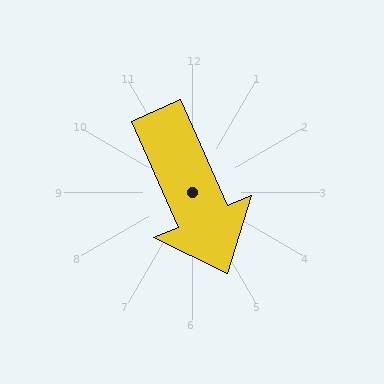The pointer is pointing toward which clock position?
Roughly 5 o'clock.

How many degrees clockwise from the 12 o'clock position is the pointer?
Approximately 156 degrees.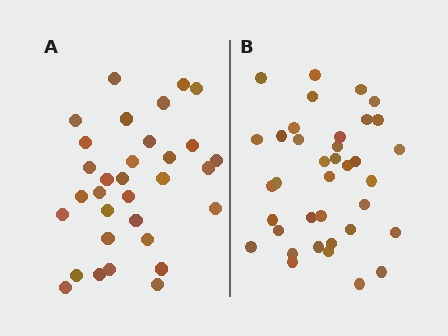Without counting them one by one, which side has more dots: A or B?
Region B (the right region) has more dots.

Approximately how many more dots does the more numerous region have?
Region B has about 5 more dots than region A.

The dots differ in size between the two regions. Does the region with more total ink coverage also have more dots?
No. Region A has more total ink coverage because its dots are larger, but region B actually contains more individual dots. Total area can be misleading — the number of items is what matters here.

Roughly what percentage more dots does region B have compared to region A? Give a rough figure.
About 15% more.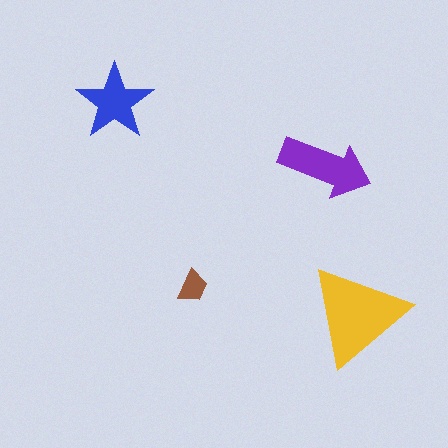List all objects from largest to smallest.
The yellow triangle, the purple arrow, the blue star, the brown trapezoid.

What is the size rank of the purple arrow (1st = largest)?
2nd.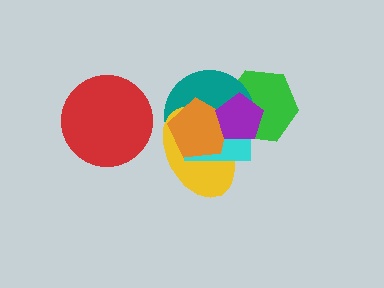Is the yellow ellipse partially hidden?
Yes, it is partially covered by another shape.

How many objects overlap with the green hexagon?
4 objects overlap with the green hexagon.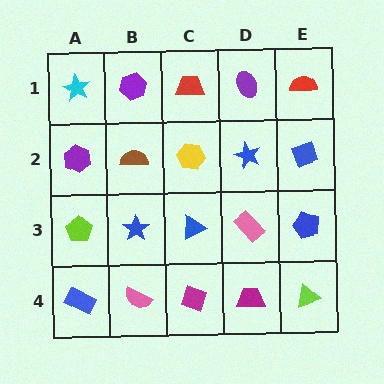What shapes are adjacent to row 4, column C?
A blue triangle (row 3, column C), a pink semicircle (row 4, column B), a magenta trapezoid (row 4, column D).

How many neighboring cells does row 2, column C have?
4.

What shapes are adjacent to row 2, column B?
A purple hexagon (row 1, column B), a blue star (row 3, column B), a purple hexagon (row 2, column A), a yellow hexagon (row 2, column C).